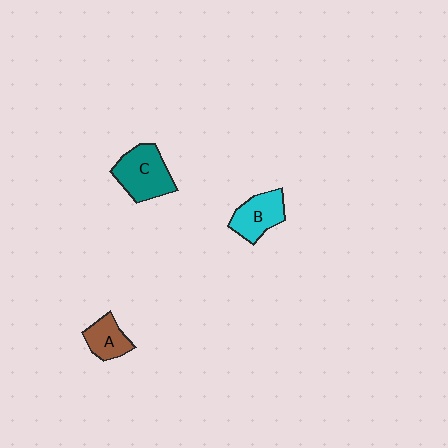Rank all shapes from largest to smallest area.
From largest to smallest: C (teal), B (cyan), A (brown).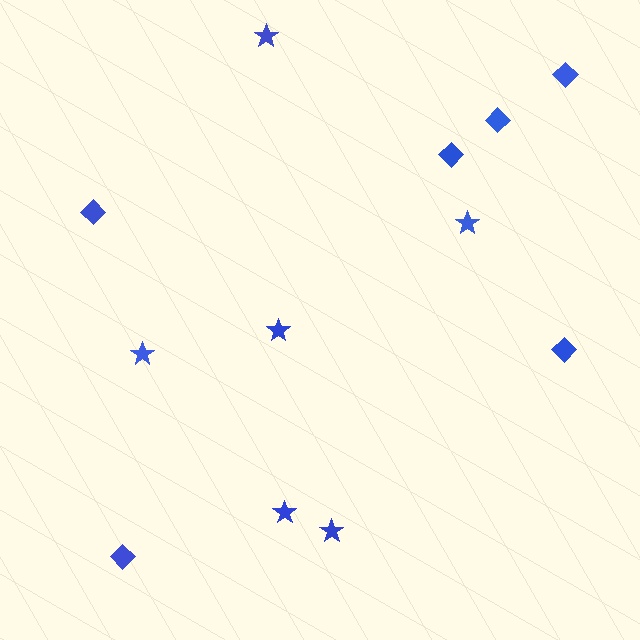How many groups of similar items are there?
There are 2 groups: one group of diamonds (6) and one group of stars (6).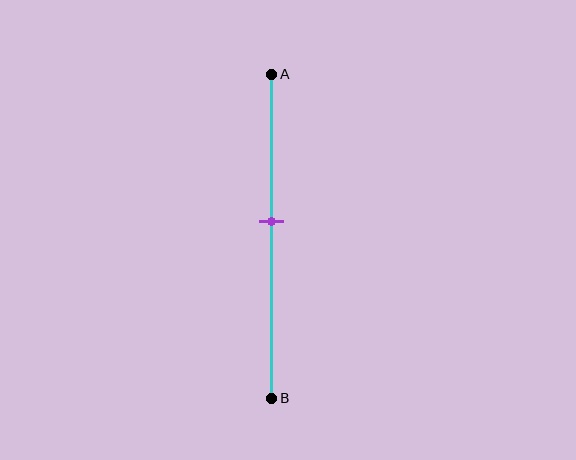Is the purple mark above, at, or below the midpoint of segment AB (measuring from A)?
The purple mark is above the midpoint of segment AB.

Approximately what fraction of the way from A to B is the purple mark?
The purple mark is approximately 45% of the way from A to B.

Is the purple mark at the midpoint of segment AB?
No, the mark is at about 45% from A, not at the 50% midpoint.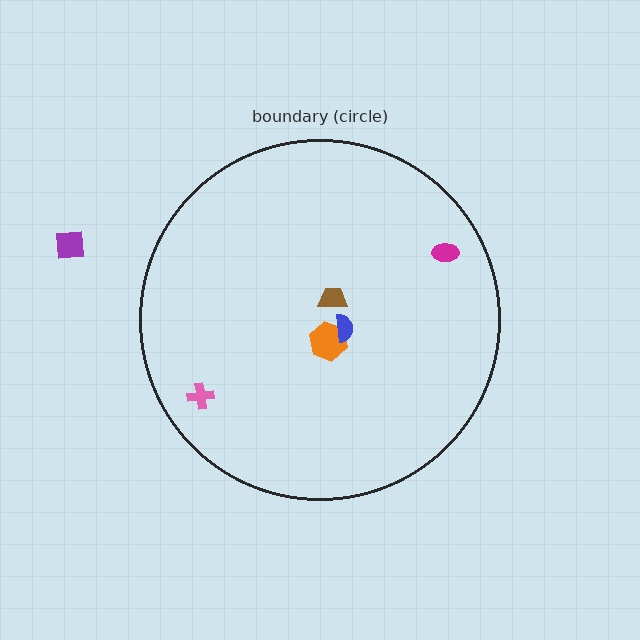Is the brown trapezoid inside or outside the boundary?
Inside.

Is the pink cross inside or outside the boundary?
Inside.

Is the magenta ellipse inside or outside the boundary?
Inside.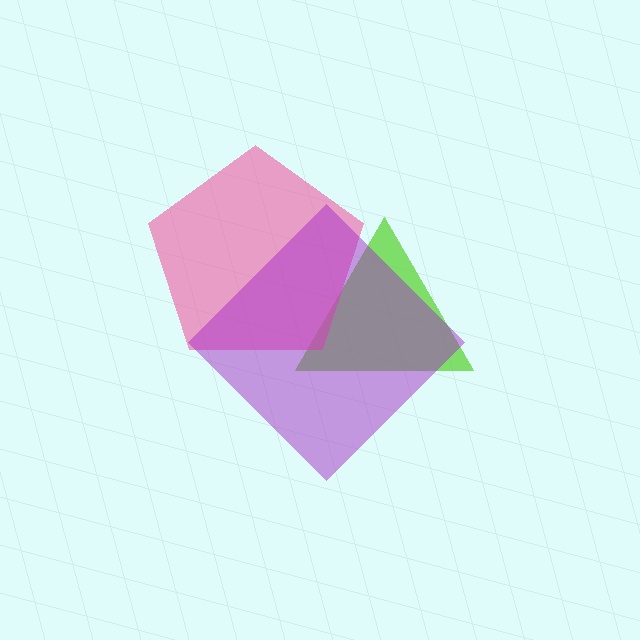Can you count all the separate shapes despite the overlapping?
Yes, there are 3 separate shapes.